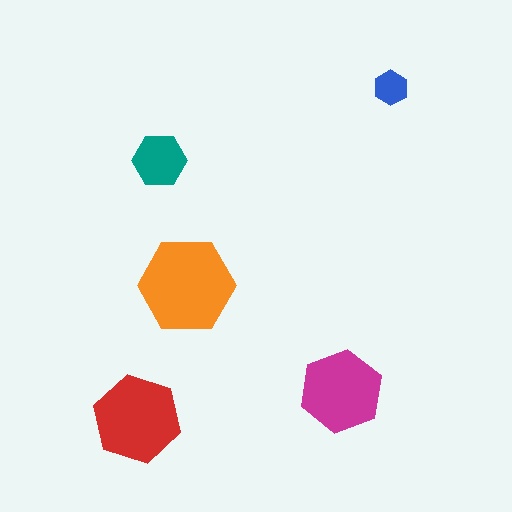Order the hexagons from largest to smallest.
the orange one, the red one, the magenta one, the teal one, the blue one.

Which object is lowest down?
The red hexagon is bottommost.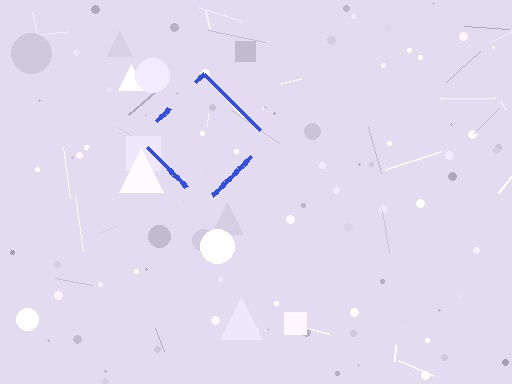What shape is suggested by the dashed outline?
The dashed outline suggests a diamond.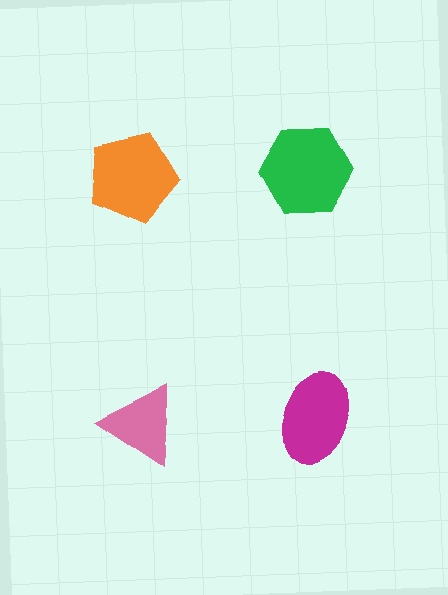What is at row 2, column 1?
A pink triangle.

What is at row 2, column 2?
A magenta ellipse.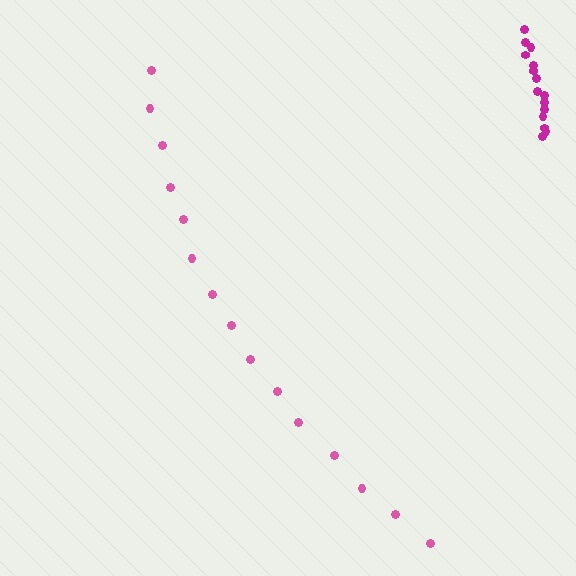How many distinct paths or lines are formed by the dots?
There are 2 distinct paths.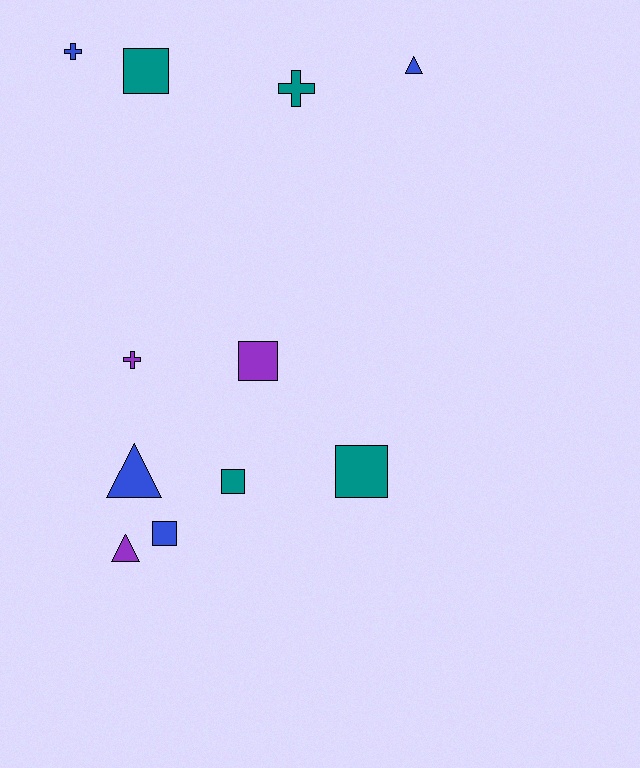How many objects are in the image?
There are 11 objects.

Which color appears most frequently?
Teal, with 4 objects.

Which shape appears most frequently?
Square, with 5 objects.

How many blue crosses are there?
There is 1 blue cross.